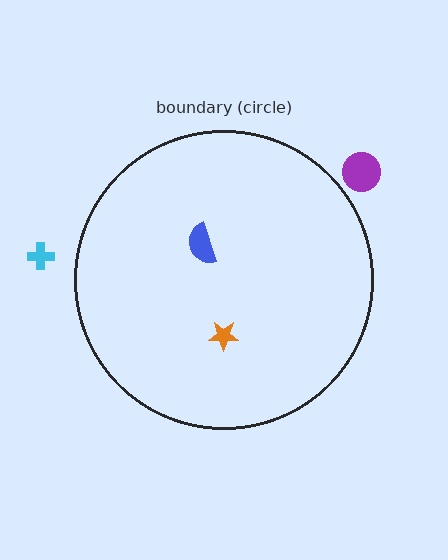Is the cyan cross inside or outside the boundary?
Outside.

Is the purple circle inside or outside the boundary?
Outside.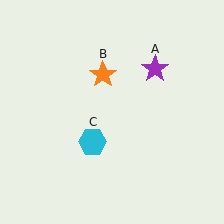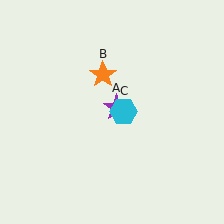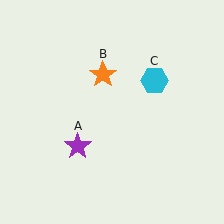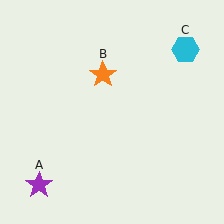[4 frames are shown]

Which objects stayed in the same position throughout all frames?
Orange star (object B) remained stationary.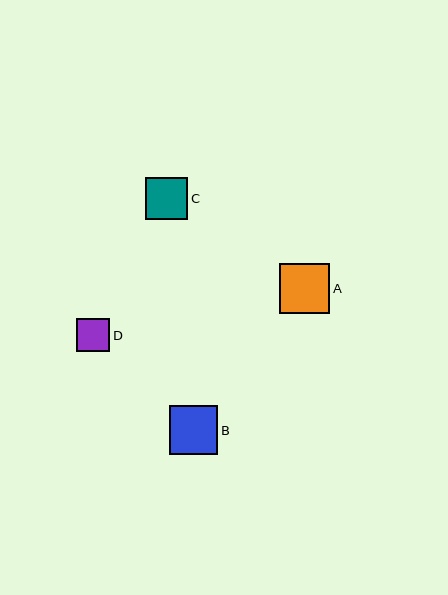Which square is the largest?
Square A is the largest with a size of approximately 50 pixels.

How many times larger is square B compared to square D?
Square B is approximately 1.5 times the size of square D.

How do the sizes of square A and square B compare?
Square A and square B are approximately the same size.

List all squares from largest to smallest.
From largest to smallest: A, B, C, D.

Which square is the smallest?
Square D is the smallest with a size of approximately 33 pixels.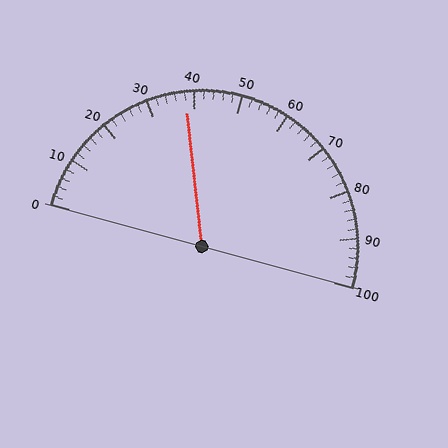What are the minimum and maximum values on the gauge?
The gauge ranges from 0 to 100.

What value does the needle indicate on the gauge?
The needle indicates approximately 38.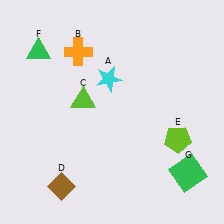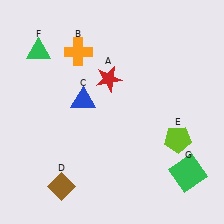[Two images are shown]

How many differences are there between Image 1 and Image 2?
There are 2 differences between the two images.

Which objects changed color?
A changed from cyan to red. C changed from lime to blue.